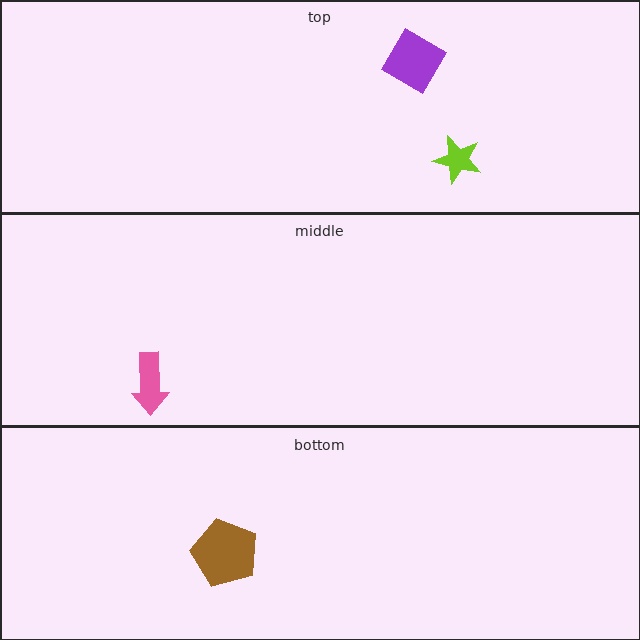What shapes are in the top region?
The purple diamond, the lime star.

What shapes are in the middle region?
The pink arrow.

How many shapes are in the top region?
2.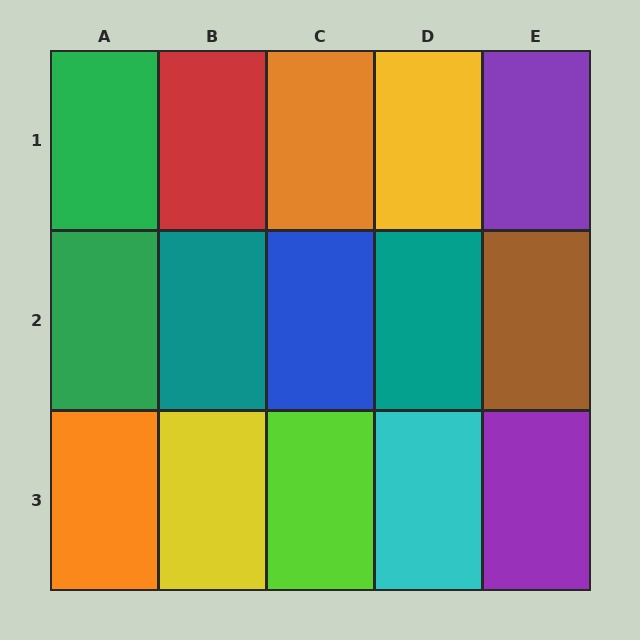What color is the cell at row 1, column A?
Green.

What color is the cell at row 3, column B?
Yellow.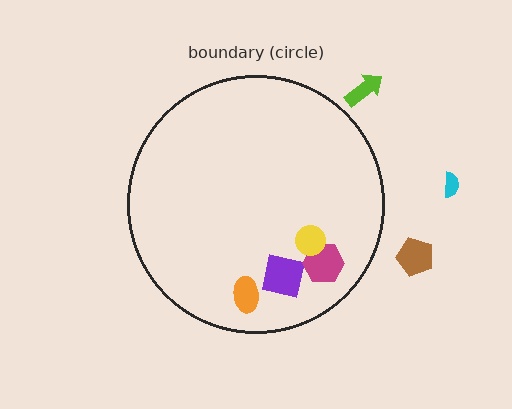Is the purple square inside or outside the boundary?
Inside.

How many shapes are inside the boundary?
4 inside, 3 outside.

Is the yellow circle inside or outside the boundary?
Inside.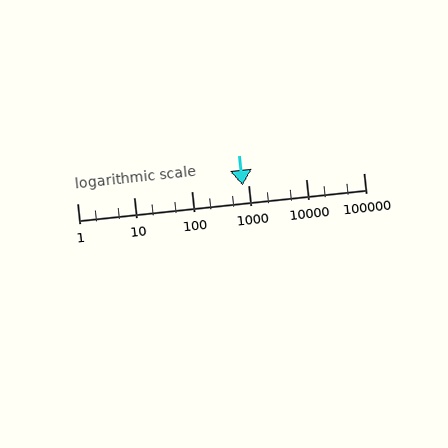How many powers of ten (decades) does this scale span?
The scale spans 5 decades, from 1 to 100000.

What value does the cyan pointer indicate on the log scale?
The pointer indicates approximately 790.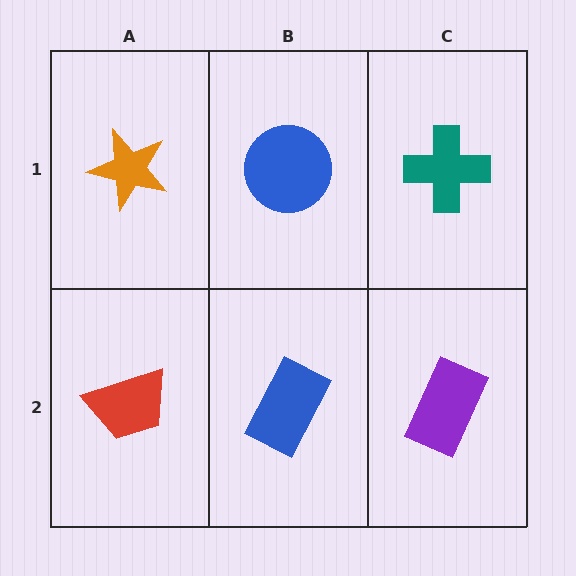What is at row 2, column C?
A purple rectangle.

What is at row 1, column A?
An orange star.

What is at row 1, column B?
A blue circle.